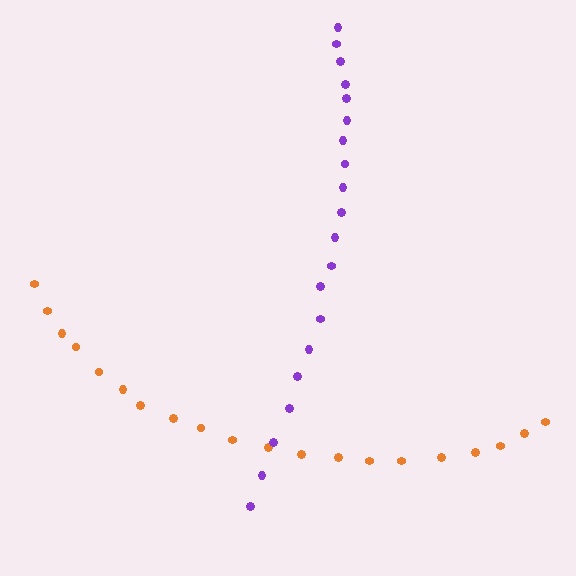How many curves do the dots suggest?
There are 2 distinct paths.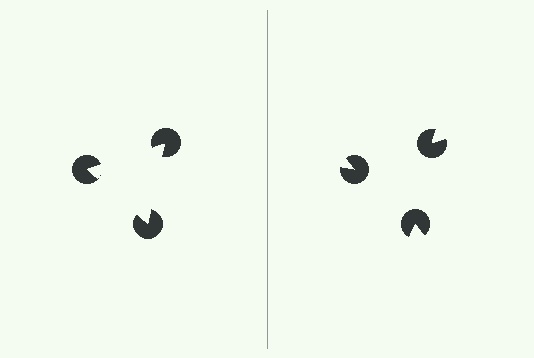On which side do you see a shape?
An illusory triangle appears on the left side. On the right side the wedge cuts are rotated, so no coherent shape forms.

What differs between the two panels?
The pac-man discs are positioned identically on both sides; only the wedge orientations differ. On the left they align to a triangle; on the right they are misaligned.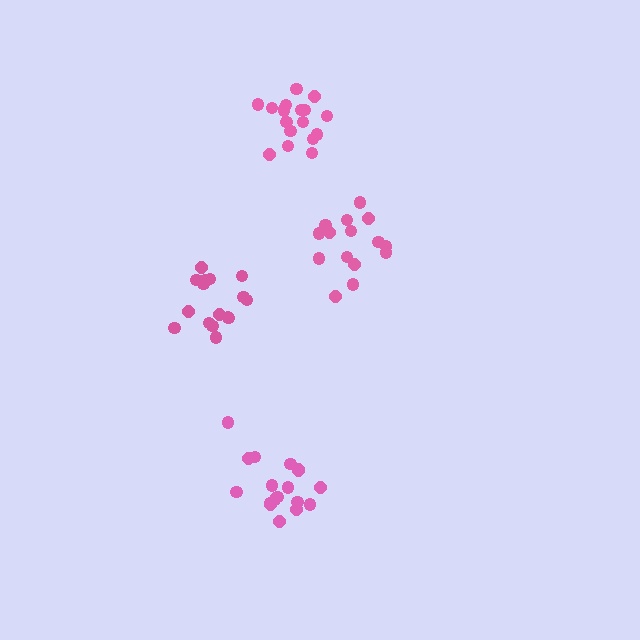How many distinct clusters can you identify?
There are 4 distinct clusters.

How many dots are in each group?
Group 1: 15 dots, Group 2: 18 dots, Group 3: 18 dots, Group 4: 16 dots (67 total).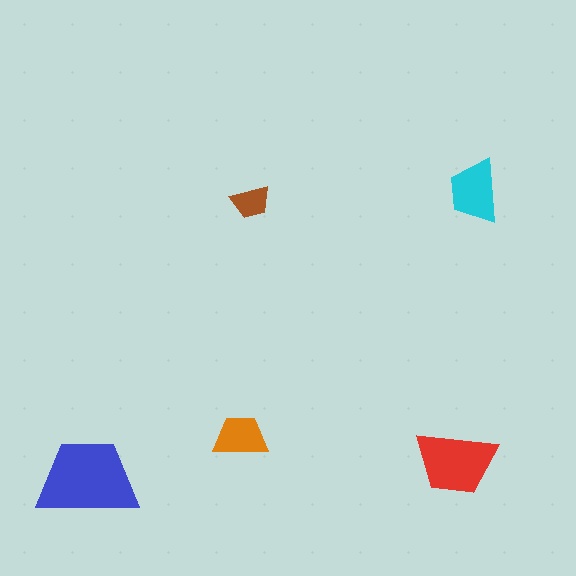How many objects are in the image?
There are 5 objects in the image.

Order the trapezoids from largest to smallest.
the blue one, the red one, the cyan one, the orange one, the brown one.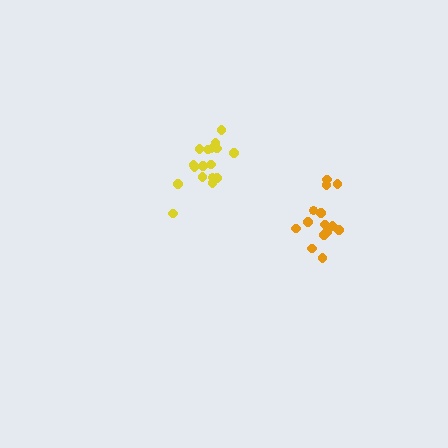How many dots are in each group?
Group 1: 14 dots, Group 2: 18 dots (32 total).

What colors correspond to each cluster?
The clusters are colored: orange, yellow.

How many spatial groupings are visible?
There are 2 spatial groupings.